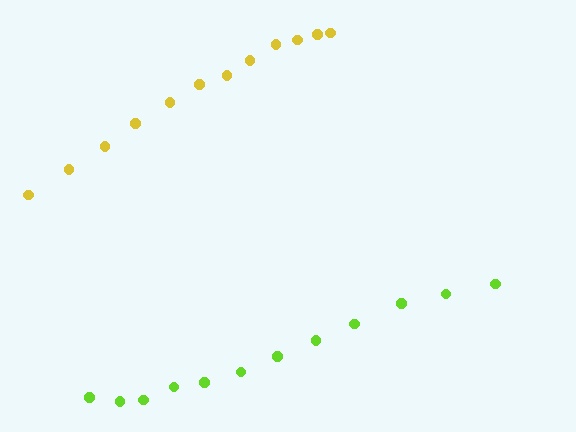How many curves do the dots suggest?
There are 2 distinct paths.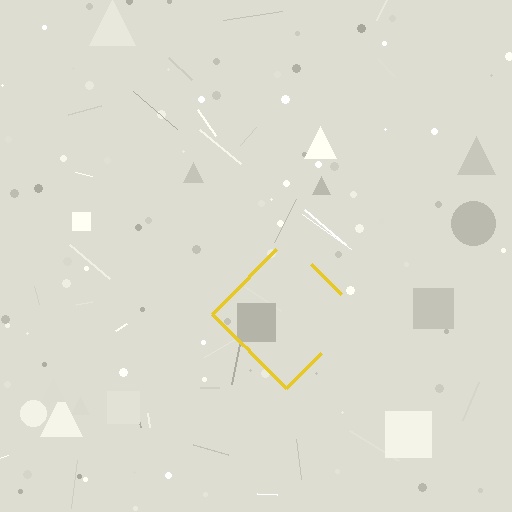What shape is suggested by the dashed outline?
The dashed outline suggests a diamond.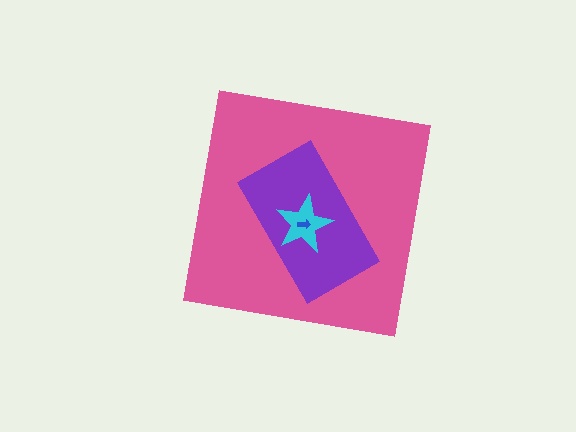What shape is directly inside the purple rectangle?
The cyan star.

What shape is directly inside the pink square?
The purple rectangle.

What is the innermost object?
The blue arrow.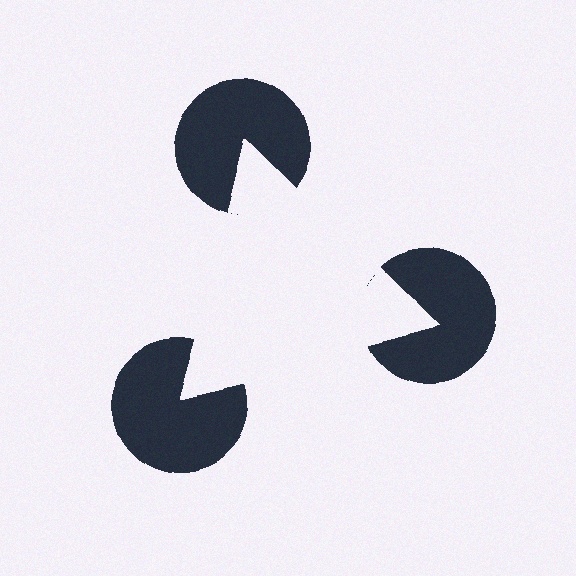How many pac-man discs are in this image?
There are 3 — one at each vertex of the illusory triangle.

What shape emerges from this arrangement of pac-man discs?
An illusory triangle — its edges are inferred from the aligned wedge cuts in the pac-man discs, not physically drawn.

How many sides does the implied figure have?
3 sides.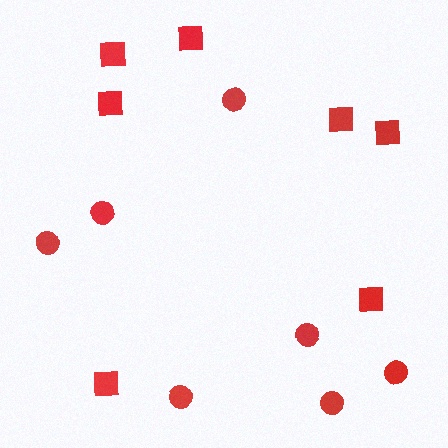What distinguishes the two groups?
There are 2 groups: one group of circles (7) and one group of squares (7).